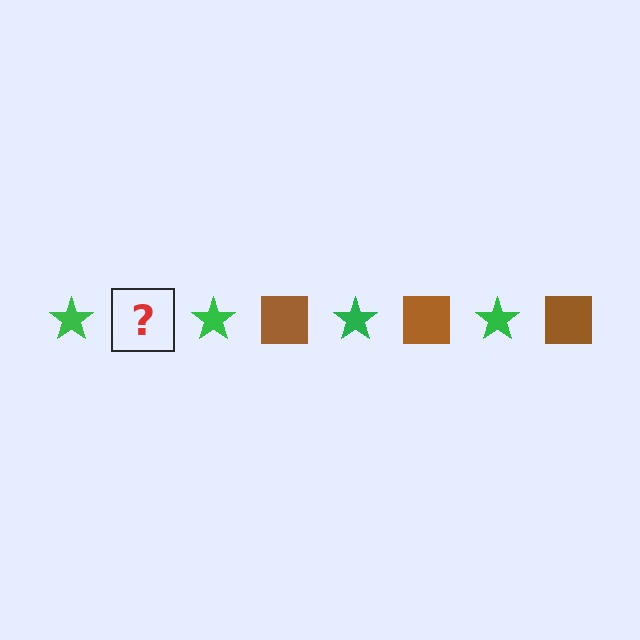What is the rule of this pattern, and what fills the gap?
The rule is that the pattern alternates between green star and brown square. The gap should be filled with a brown square.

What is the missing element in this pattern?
The missing element is a brown square.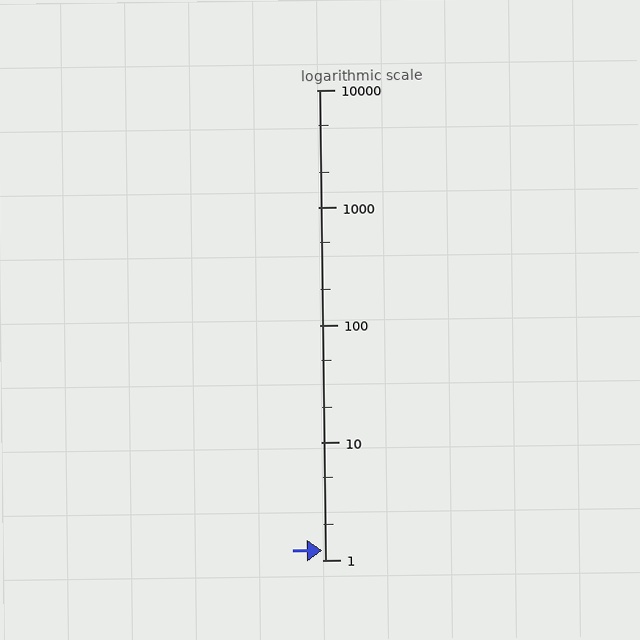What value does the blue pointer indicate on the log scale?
The pointer indicates approximately 1.2.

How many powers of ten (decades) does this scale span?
The scale spans 4 decades, from 1 to 10000.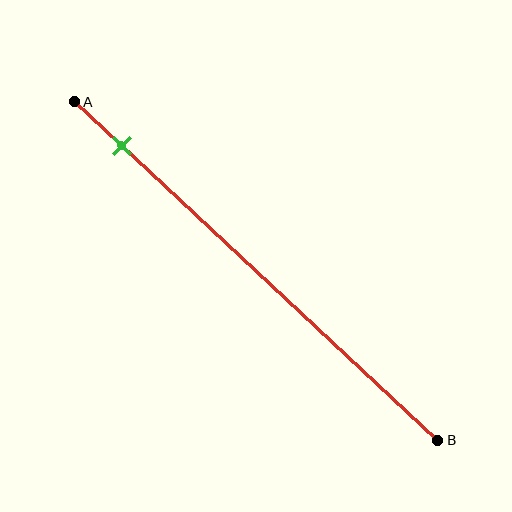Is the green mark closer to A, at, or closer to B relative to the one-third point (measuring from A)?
The green mark is closer to point A than the one-third point of segment AB.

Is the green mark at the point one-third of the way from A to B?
No, the mark is at about 15% from A, not at the 33% one-third point.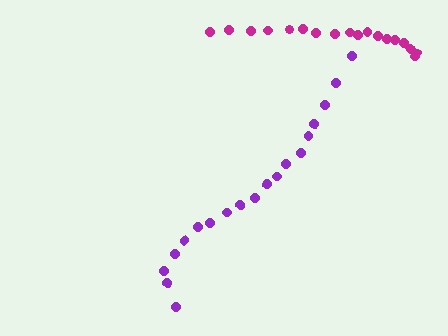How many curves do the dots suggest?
There are 2 distinct paths.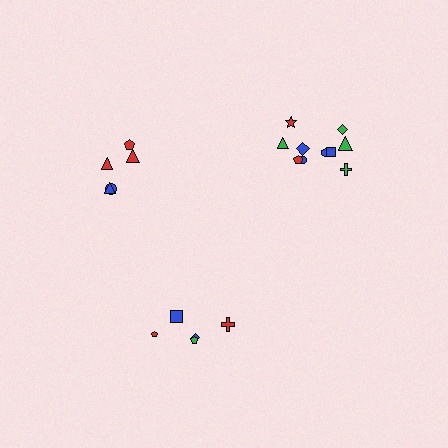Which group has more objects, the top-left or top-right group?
The top-right group.